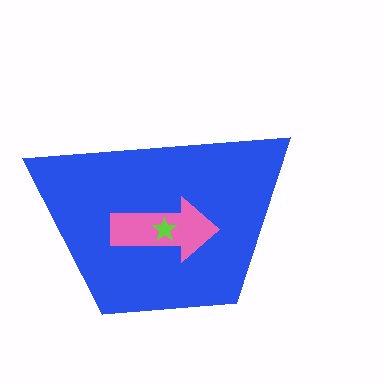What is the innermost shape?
The lime star.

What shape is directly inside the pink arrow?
The lime star.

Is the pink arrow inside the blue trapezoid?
Yes.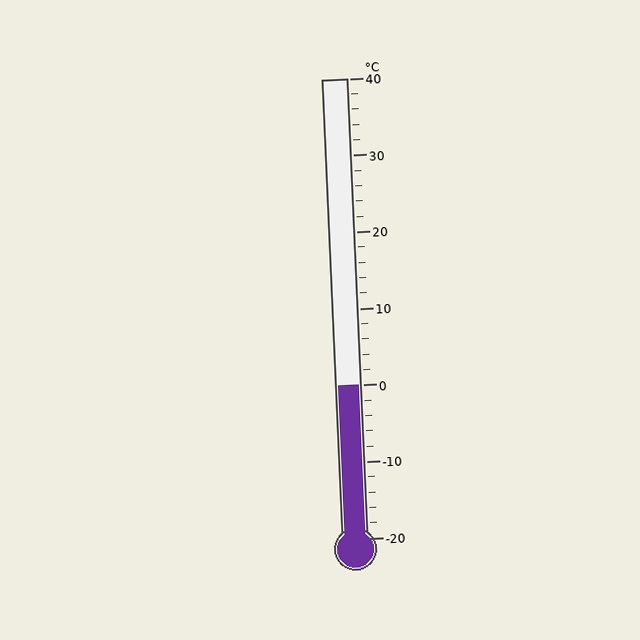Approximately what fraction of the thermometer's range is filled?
The thermometer is filled to approximately 35% of its range.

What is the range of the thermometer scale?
The thermometer scale ranges from -20°C to 40°C.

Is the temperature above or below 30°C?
The temperature is below 30°C.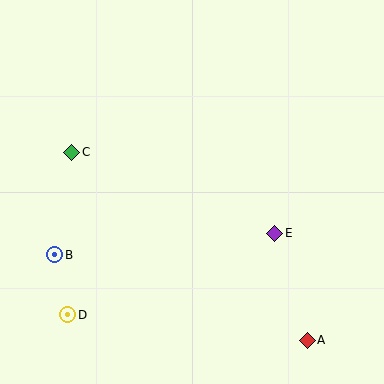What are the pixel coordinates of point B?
Point B is at (55, 255).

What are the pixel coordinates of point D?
Point D is at (68, 315).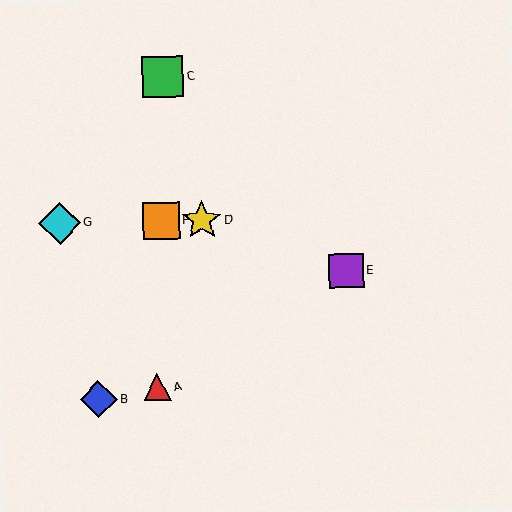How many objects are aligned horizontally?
3 objects (D, F, G) are aligned horizontally.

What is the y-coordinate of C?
Object C is at y≈77.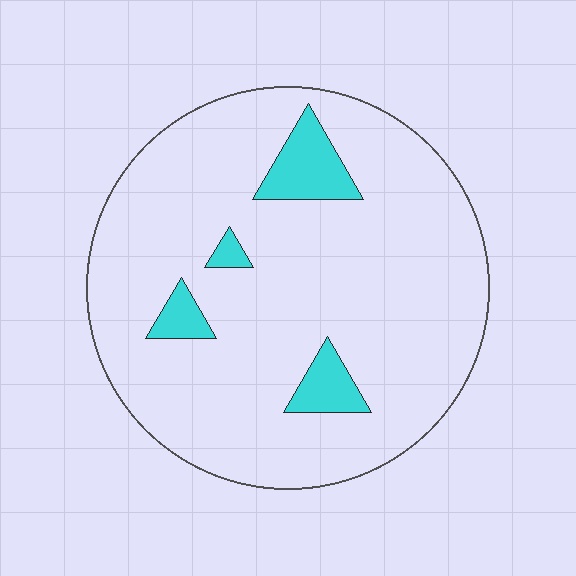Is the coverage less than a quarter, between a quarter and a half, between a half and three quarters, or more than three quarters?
Less than a quarter.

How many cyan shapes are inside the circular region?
4.